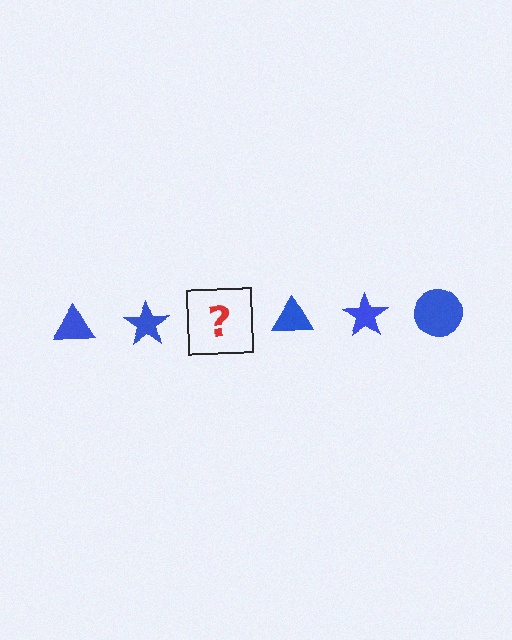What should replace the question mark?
The question mark should be replaced with a blue circle.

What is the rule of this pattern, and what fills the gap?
The rule is that the pattern cycles through triangle, star, circle shapes in blue. The gap should be filled with a blue circle.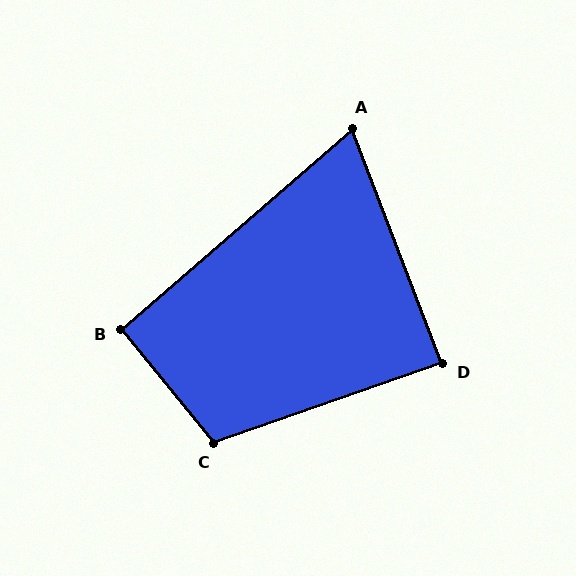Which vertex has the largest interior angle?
C, at approximately 110 degrees.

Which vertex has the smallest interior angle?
A, at approximately 70 degrees.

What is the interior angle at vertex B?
Approximately 92 degrees (approximately right).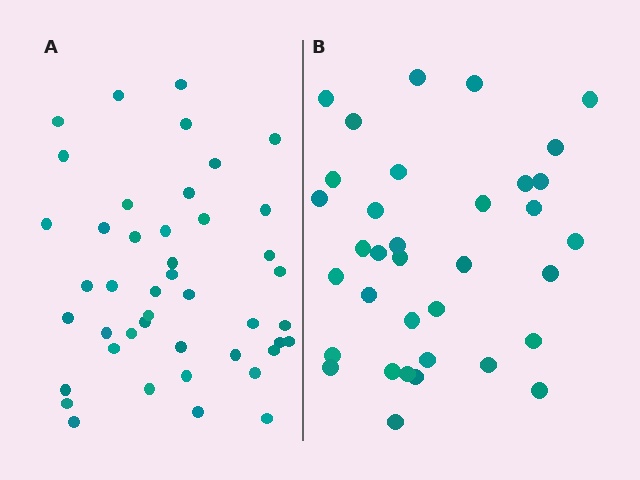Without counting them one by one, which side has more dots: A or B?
Region A (the left region) has more dots.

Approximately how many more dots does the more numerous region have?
Region A has roughly 8 or so more dots than region B.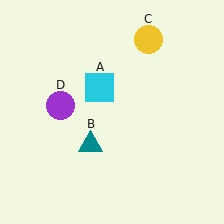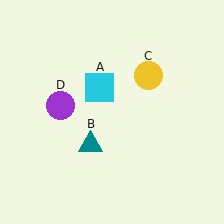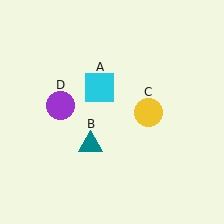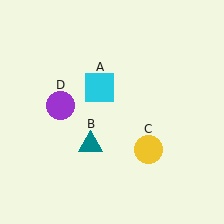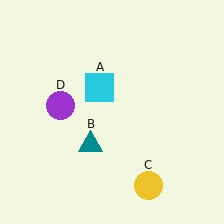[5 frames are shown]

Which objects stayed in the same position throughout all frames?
Cyan square (object A) and teal triangle (object B) and purple circle (object D) remained stationary.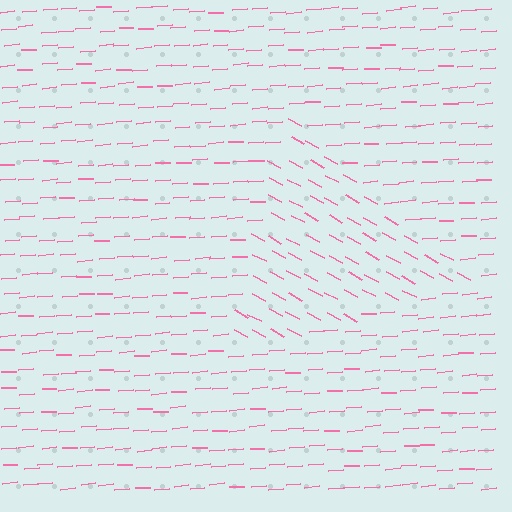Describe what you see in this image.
The image is filled with small pink line segments. A triangle region in the image has lines oriented differently from the surrounding lines, creating a visible texture boundary.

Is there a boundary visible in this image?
Yes, there is a texture boundary formed by a change in line orientation.